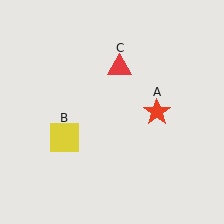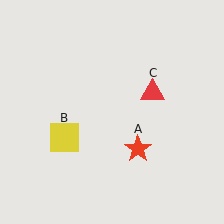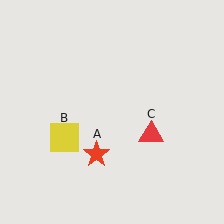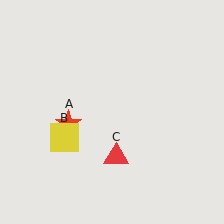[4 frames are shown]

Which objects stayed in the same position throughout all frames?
Yellow square (object B) remained stationary.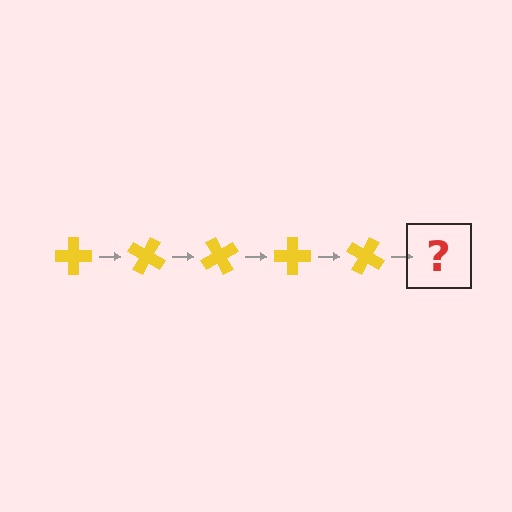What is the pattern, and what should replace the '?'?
The pattern is that the cross rotates 30 degrees each step. The '?' should be a yellow cross rotated 150 degrees.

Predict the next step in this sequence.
The next step is a yellow cross rotated 150 degrees.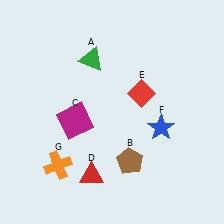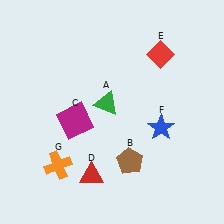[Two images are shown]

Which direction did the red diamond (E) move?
The red diamond (E) moved up.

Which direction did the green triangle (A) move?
The green triangle (A) moved down.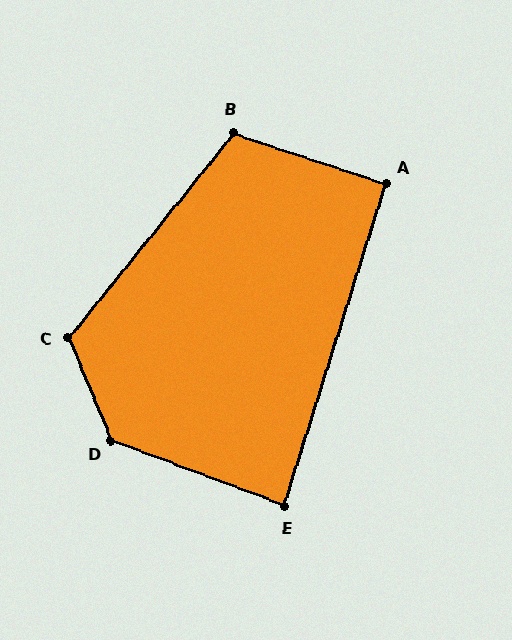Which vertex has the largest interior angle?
D, at approximately 133 degrees.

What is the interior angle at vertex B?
Approximately 110 degrees (obtuse).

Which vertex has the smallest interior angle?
E, at approximately 87 degrees.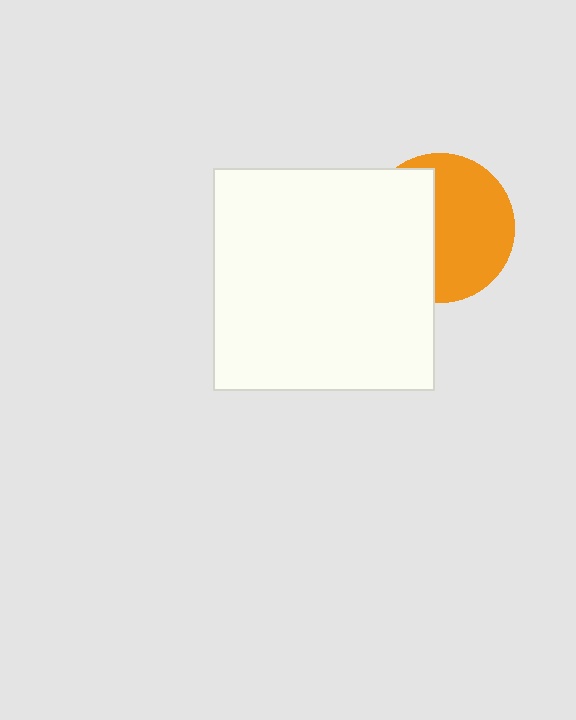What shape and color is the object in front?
The object in front is a white square.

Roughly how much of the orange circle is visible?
About half of it is visible (roughly 56%).